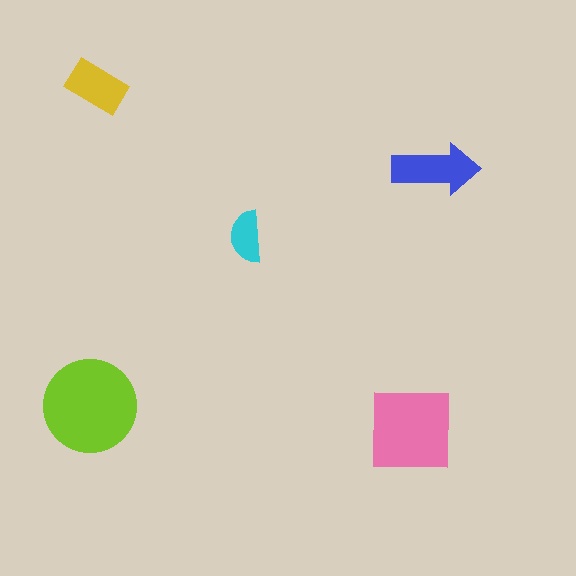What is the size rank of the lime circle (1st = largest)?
1st.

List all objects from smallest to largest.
The cyan semicircle, the yellow rectangle, the blue arrow, the pink square, the lime circle.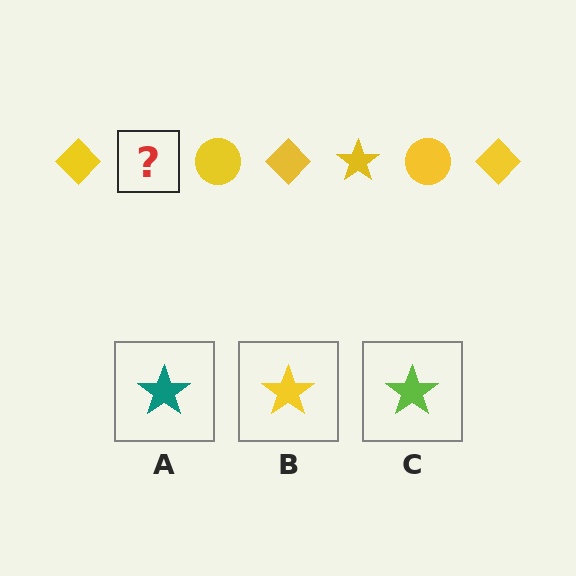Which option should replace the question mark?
Option B.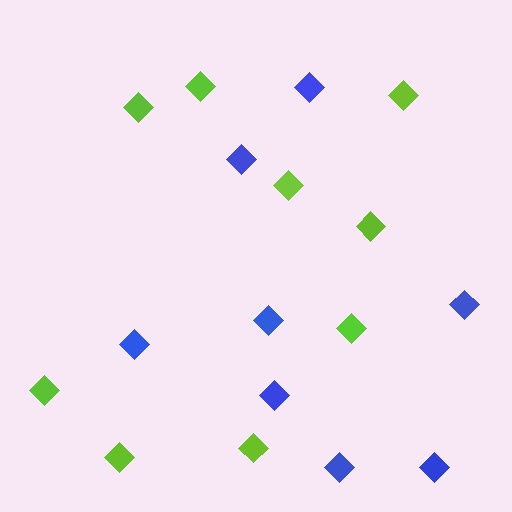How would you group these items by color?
There are 2 groups: one group of blue diamonds (8) and one group of lime diamonds (9).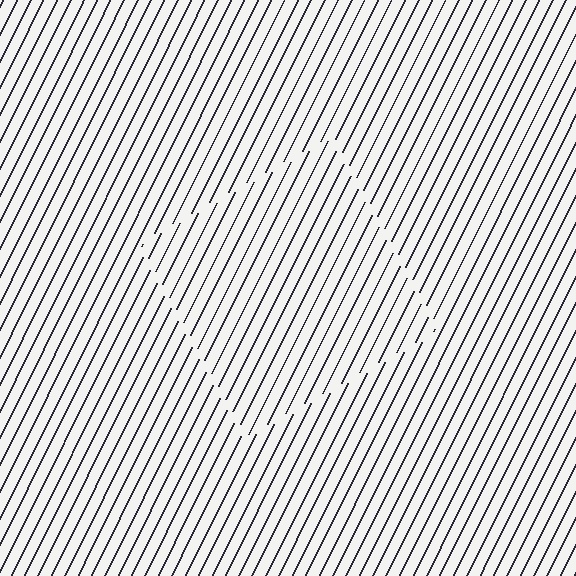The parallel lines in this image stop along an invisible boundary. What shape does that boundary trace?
An illusory square. The interior of the shape contains the same grating, shifted by half a period — the contour is defined by the phase discontinuity where line-ends from the inner and outer gratings abut.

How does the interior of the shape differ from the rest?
The interior of the shape contains the same grating, shifted by half a period — the contour is defined by the phase discontinuity where line-ends from the inner and outer gratings abut.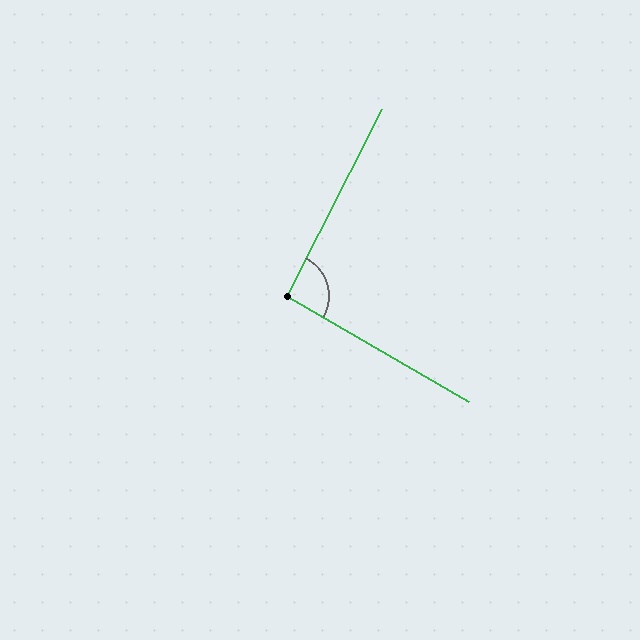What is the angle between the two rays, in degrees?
Approximately 93 degrees.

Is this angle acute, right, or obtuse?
It is approximately a right angle.